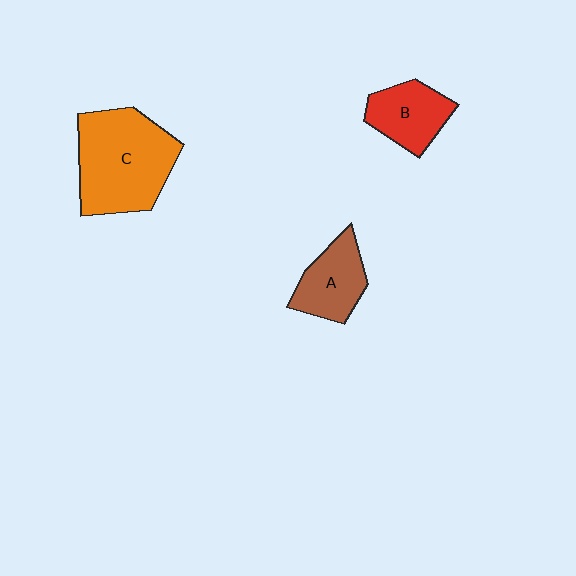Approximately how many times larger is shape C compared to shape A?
Approximately 2.0 times.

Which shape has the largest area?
Shape C (orange).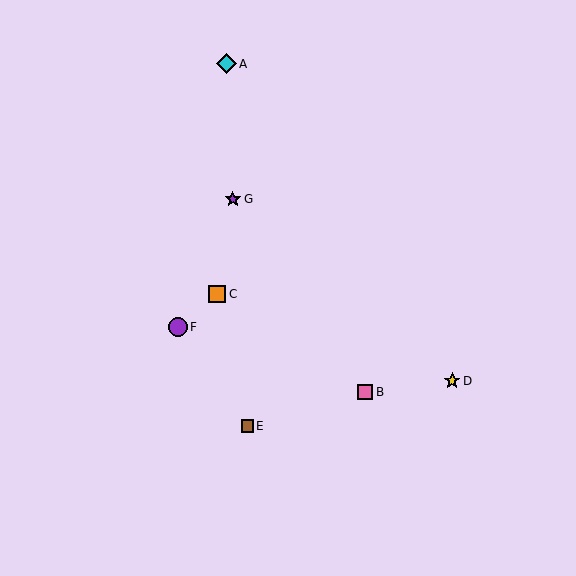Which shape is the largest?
The cyan diamond (labeled A) is the largest.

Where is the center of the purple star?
The center of the purple star is at (233, 199).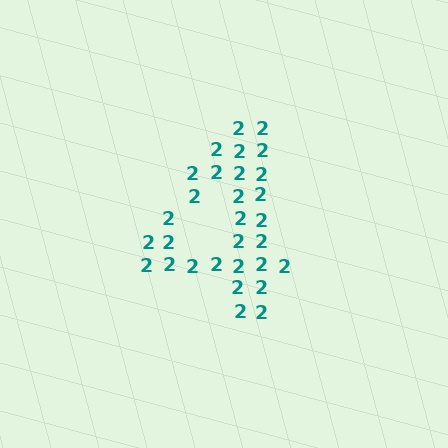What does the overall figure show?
The overall figure shows the digit 4.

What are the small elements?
The small elements are digit 2's.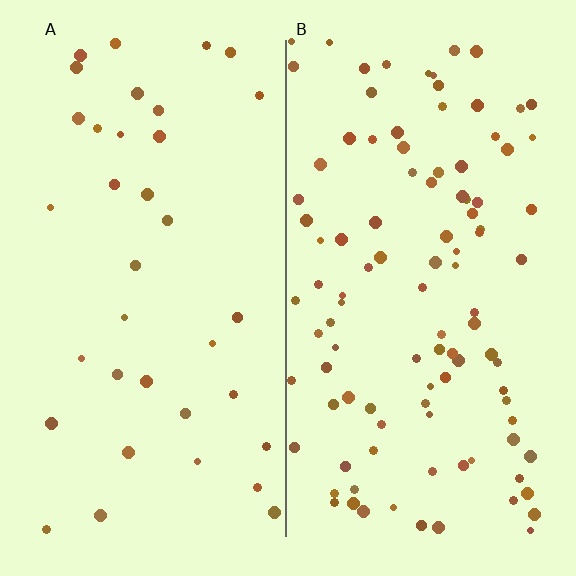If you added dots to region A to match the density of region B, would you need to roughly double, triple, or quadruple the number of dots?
Approximately triple.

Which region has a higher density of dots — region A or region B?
B (the right).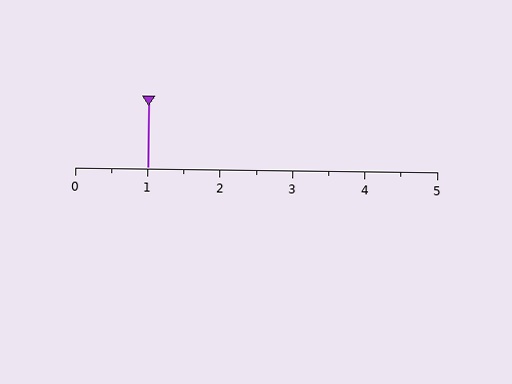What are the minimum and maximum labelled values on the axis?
The axis runs from 0 to 5.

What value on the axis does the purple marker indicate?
The marker indicates approximately 1.